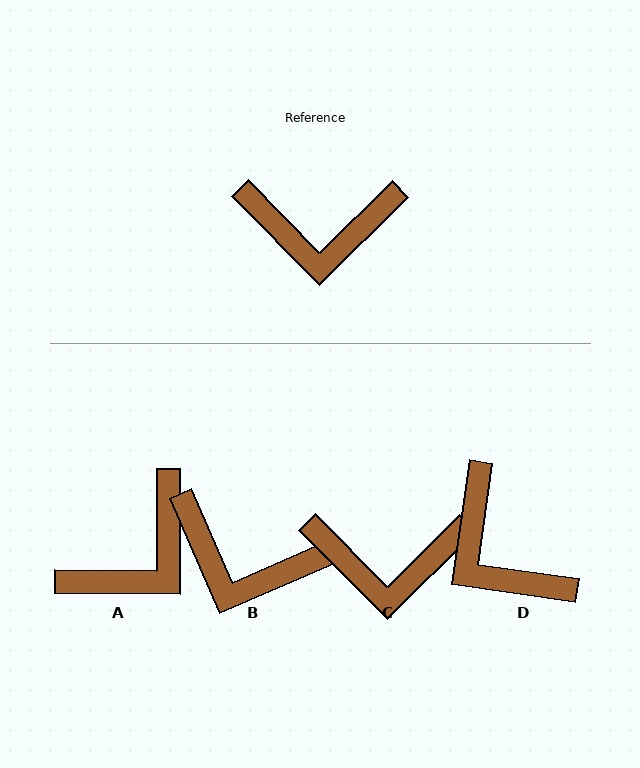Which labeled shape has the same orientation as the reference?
C.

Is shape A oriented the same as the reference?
No, it is off by about 45 degrees.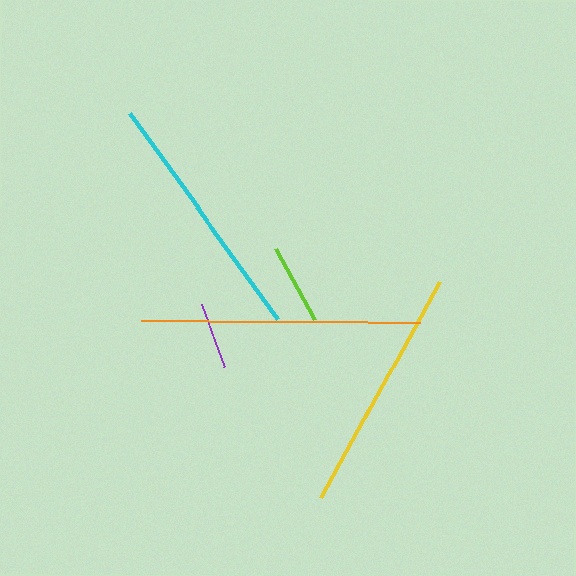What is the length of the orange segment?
The orange segment is approximately 279 pixels long.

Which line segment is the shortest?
The purple line is the shortest at approximately 66 pixels.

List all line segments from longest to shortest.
From longest to shortest: orange, cyan, yellow, lime, purple.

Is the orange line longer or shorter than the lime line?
The orange line is longer than the lime line.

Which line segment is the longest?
The orange line is the longest at approximately 279 pixels.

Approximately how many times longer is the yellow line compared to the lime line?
The yellow line is approximately 3.0 times the length of the lime line.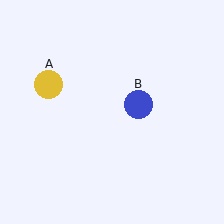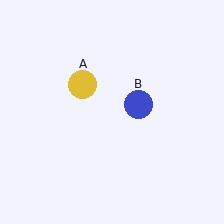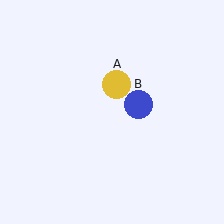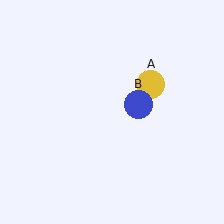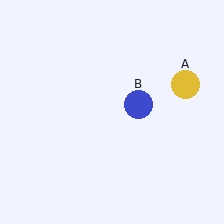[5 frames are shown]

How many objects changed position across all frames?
1 object changed position: yellow circle (object A).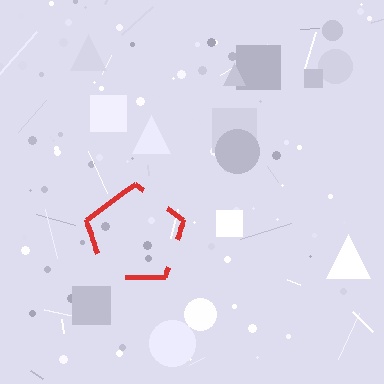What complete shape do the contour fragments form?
The contour fragments form a pentagon.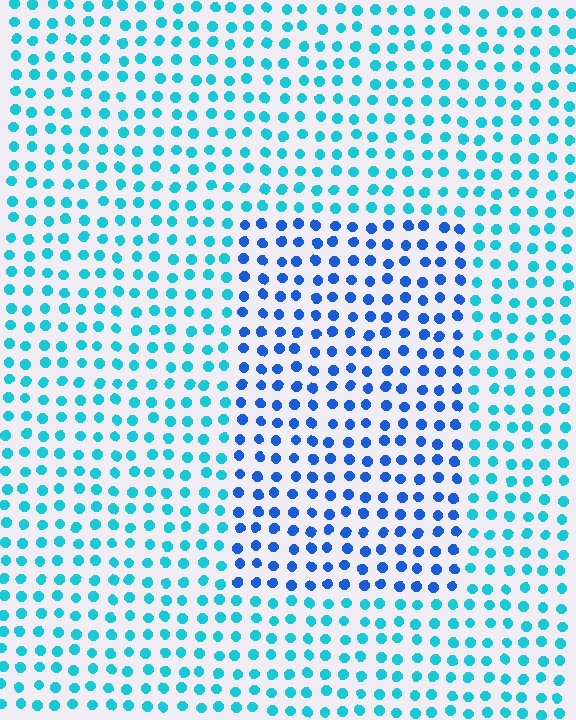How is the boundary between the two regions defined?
The boundary is defined purely by a slight shift in hue (about 35 degrees). Spacing, size, and orientation are identical on both sides.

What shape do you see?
I see a rectangle.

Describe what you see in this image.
The image is filled with small cyan elements in a uniform arrangement. A rectangle-shaped region is visible where the elements are tinted to a slightly different hue, forming a subtle color boundary.